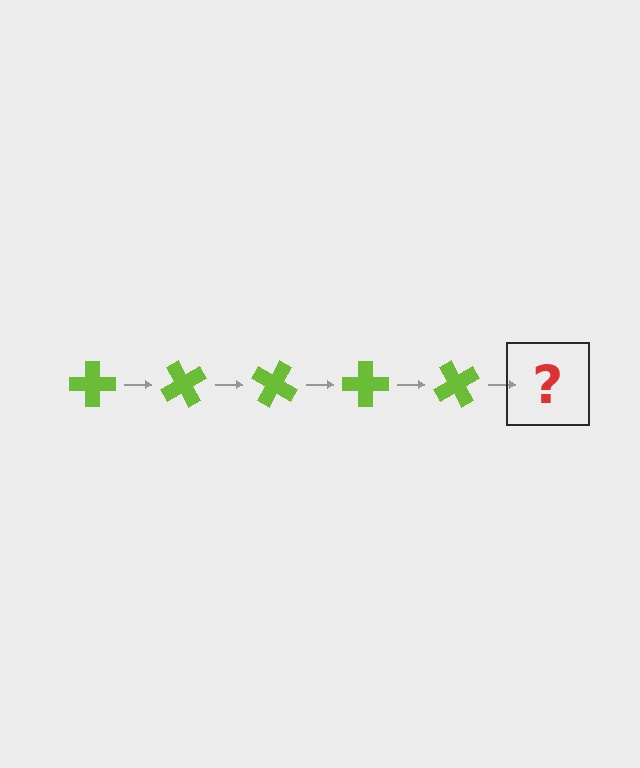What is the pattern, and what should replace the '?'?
The pattern is that the cross rotates 60 degrees each step. The '?' should be a lime cross rotated 300 degrees.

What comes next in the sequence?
The next element should be a lime cross rotated 300 degrees.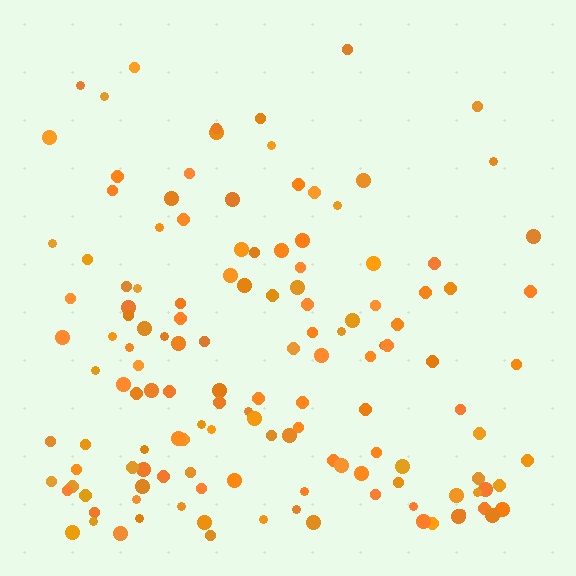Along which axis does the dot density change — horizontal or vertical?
Vertical.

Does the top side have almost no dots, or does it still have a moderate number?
Still a moderate number, just noticeably fewer than the bottom.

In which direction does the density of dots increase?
From top to bottom, with the bottom side densest.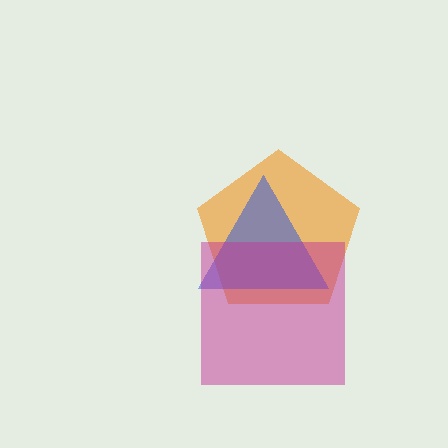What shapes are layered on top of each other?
The layered shapes are: an orange pentagon, a blue triangle, a magenta square.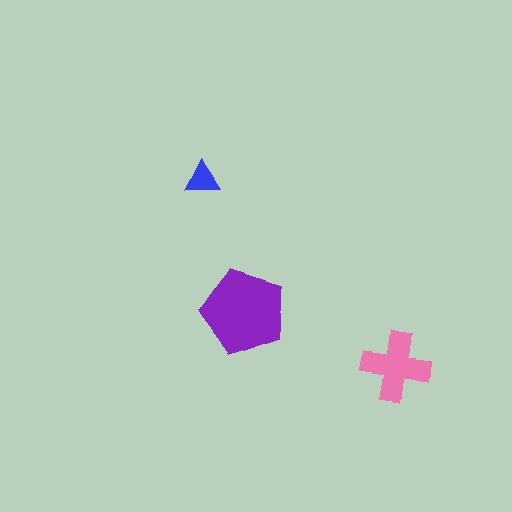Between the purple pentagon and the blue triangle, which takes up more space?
The purple pentagon.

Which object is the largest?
The purple pentagon.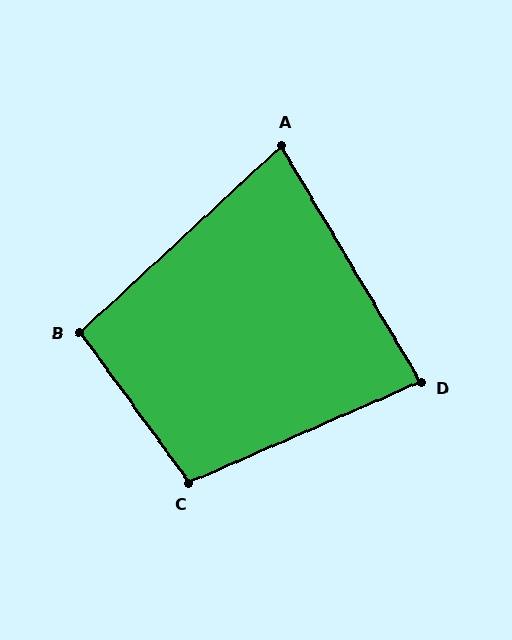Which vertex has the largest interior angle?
C, at approximately 102 degrees.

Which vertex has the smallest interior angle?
A, at approximately 78 degrees.